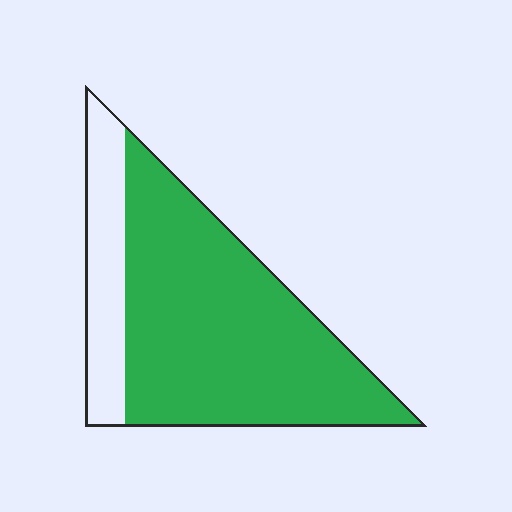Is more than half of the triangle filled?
Yes.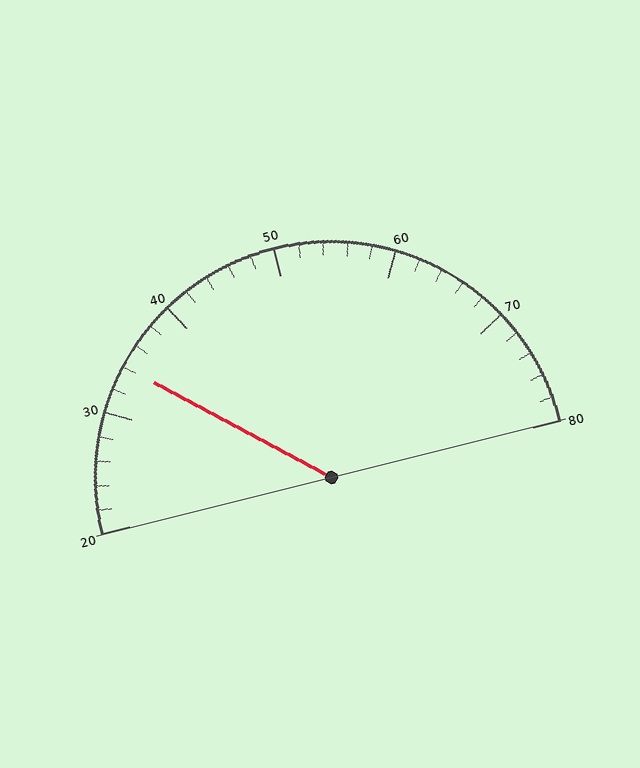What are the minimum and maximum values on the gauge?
The gauge ranges from 20 to 80.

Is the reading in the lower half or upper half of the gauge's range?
The reading is in the lower half of the range (20 to 80).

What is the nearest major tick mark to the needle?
The nearest major tick mark is 30.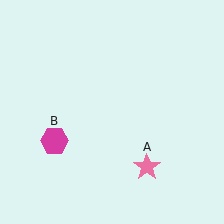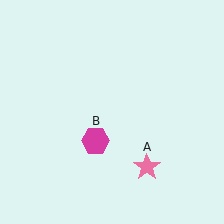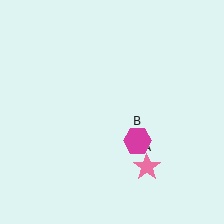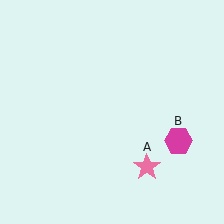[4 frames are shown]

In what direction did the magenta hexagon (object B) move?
The magenta hexagon (object B) moved right.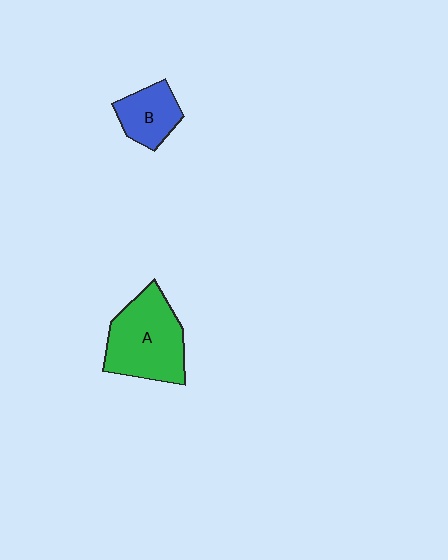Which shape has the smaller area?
Shape B (blue).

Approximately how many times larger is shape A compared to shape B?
Approximately 1.9 times.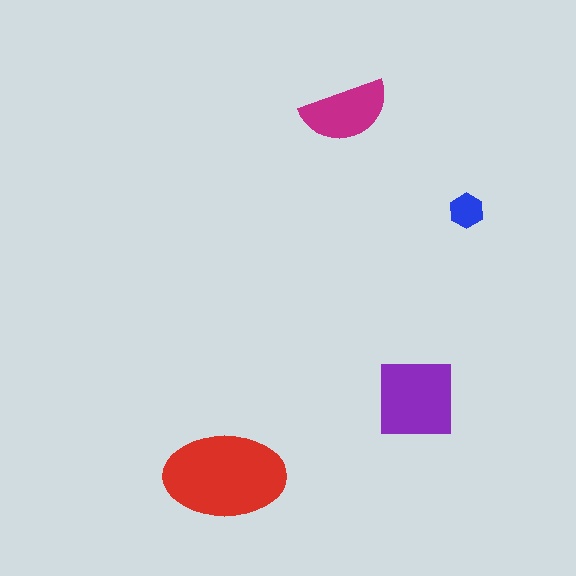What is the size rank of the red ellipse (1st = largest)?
1st.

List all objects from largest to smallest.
The red ellipse, the purple square, the magenta semicircle, the blue hexagon.